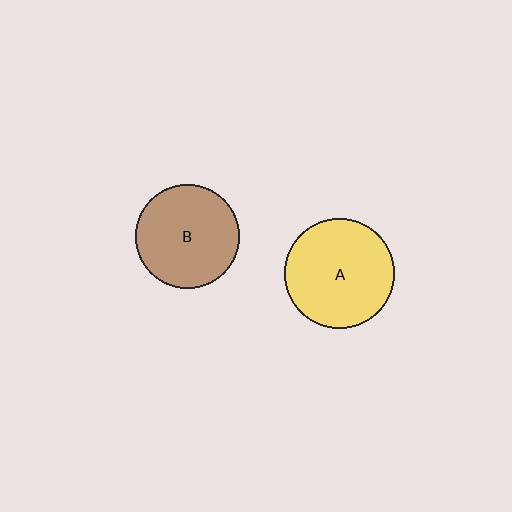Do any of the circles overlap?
No, none of the circles overlap.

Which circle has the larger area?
Circle A (yellow).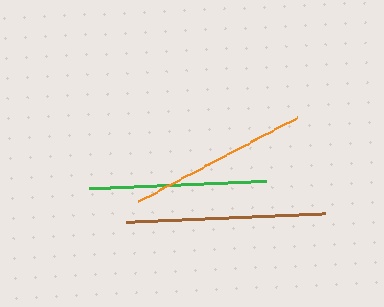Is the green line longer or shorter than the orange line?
The orange line is longer than the green line.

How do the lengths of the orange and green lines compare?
The orange and green lines are approximately the same length.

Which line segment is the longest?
The brown line is the longest at approximately 199 pixels.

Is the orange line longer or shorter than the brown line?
The brown line is longer than the orange line.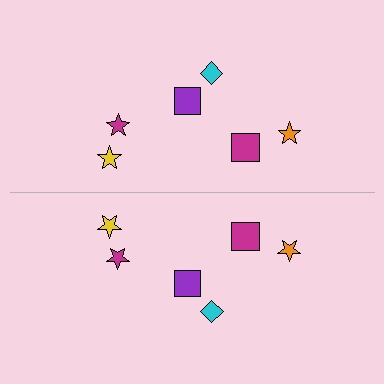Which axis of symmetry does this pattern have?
The pattern has a horizontal axis of symmetry running through the center of the image.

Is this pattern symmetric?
Yes, this pattern has bilateral (reflection) symmetry.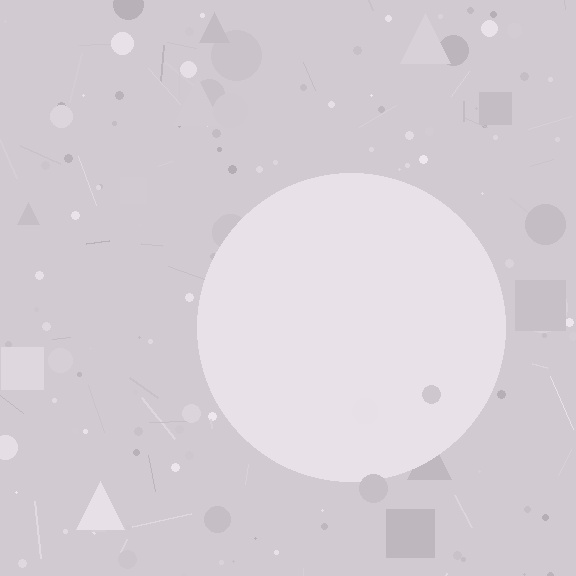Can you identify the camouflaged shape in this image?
The camouflaged shape is a circle.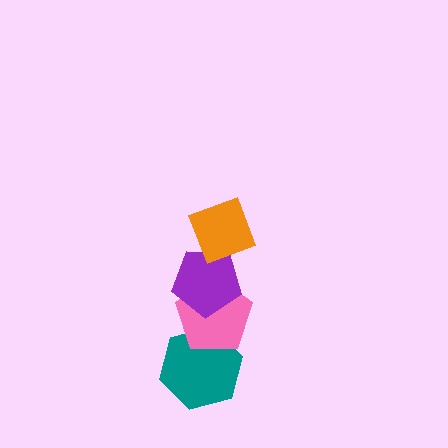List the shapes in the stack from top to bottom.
From top to bottom: the orange diamond, the purple pentagon, the pink pentagon, the teal hexagon.